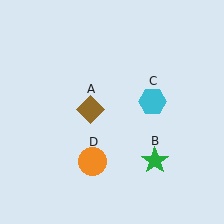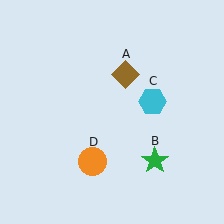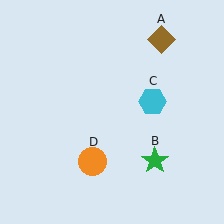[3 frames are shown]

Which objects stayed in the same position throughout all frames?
Green star (object B) and cyan hexagon (object C) and orange circle (object D) remained stationary.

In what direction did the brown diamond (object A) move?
The brown diamond (object A) moved up and to the right.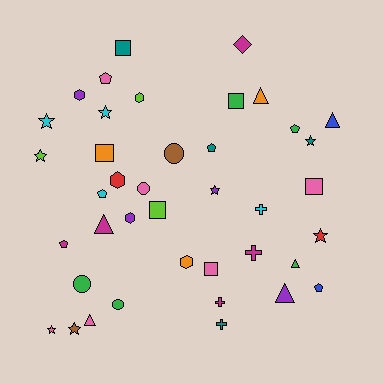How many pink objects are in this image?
There are 6 pink objects.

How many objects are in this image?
There are 40 objects.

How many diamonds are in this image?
There is 1 diamond.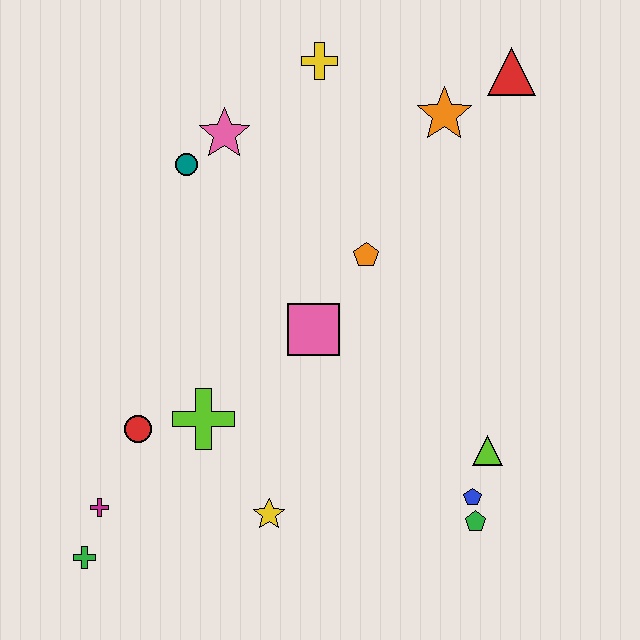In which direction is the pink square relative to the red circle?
The pink square is to the right of the red circle.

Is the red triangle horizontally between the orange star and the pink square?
No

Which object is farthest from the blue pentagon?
The yellow cross is farthest from the blue pentagon.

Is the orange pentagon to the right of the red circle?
Yes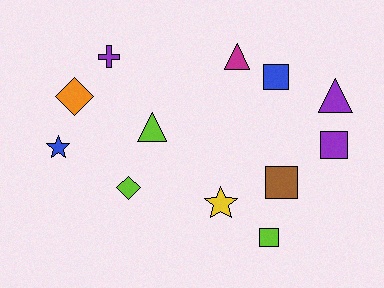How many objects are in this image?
There are 12 objects.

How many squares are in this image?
There are 4 squares.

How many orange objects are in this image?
There is 1 orange object.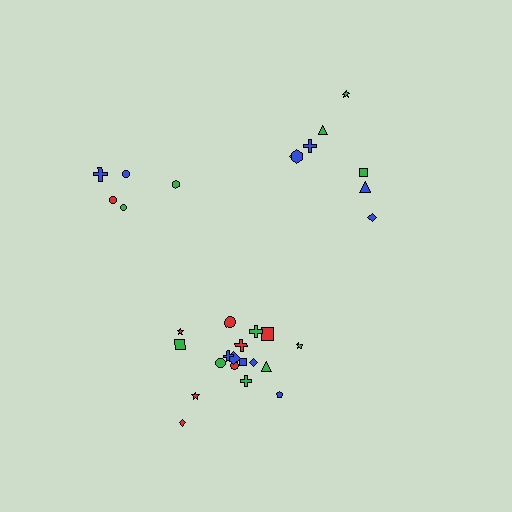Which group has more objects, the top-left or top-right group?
The top-right group.